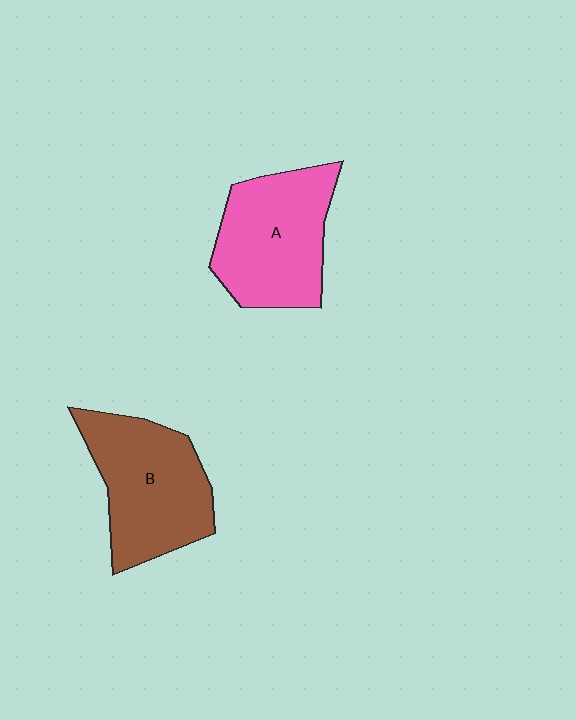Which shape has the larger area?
Shape B (brown).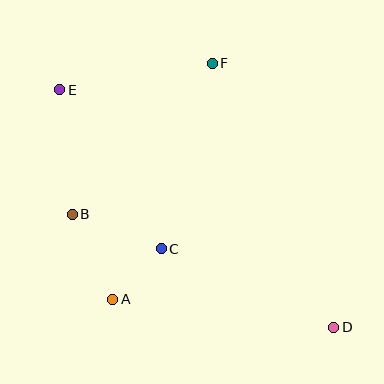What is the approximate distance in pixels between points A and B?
The distance between A and B is approximately 94 pixels.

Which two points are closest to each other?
Points A and C are closest to each other.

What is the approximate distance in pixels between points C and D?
The distance between C and D is approximately 189 pixels.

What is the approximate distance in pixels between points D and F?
The distance between D and F is approximately 290 pixels.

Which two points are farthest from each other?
Points D and E are farthest from each other.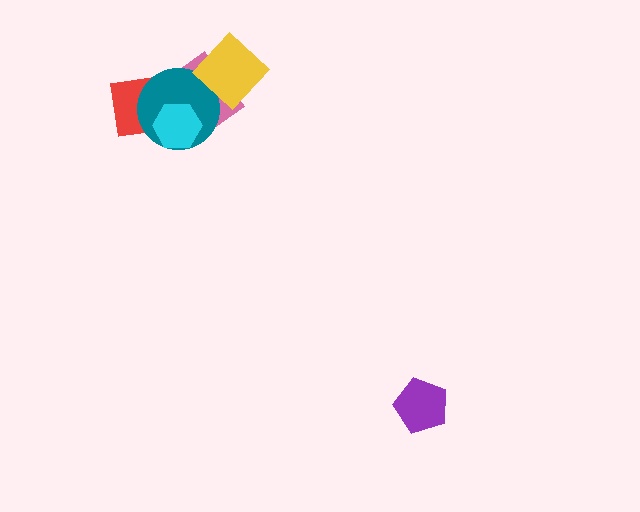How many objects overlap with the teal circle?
3 objects overlap with the teal circle.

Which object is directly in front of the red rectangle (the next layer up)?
The teal circle is directly in front of the red rectangle.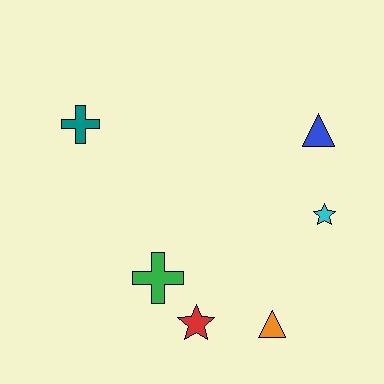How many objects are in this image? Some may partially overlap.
There are 6 objects.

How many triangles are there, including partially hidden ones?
There are 2 triangles.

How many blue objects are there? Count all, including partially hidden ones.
There is 1 blue object.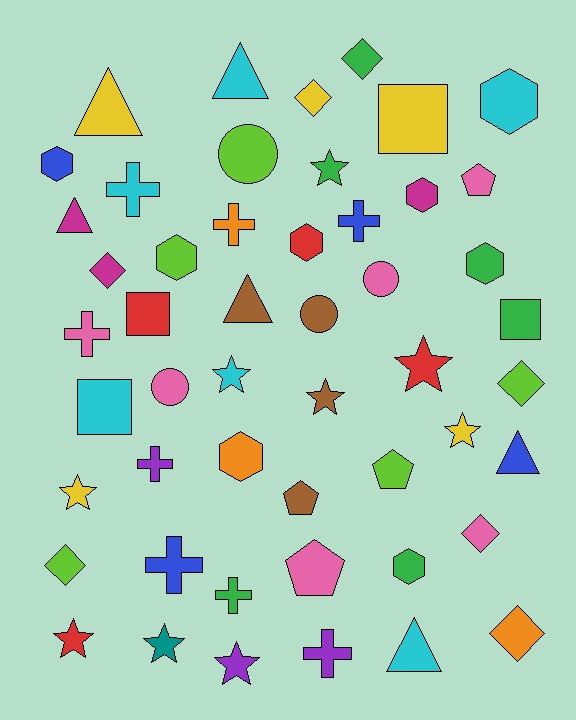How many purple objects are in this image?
There are 3 purple objects.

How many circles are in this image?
There are 4 circles.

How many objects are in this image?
There are 50 objects.